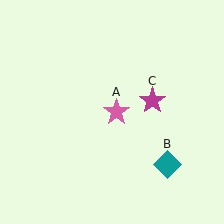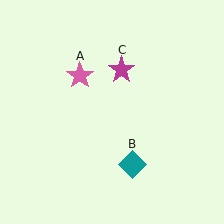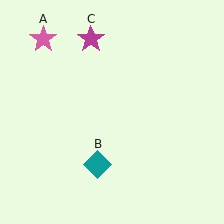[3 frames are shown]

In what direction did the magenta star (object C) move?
The magenta star (object C) moved up and to the left.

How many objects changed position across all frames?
3 objects changed position: pink star (object A), teal diamond (object B), magenta star (object C).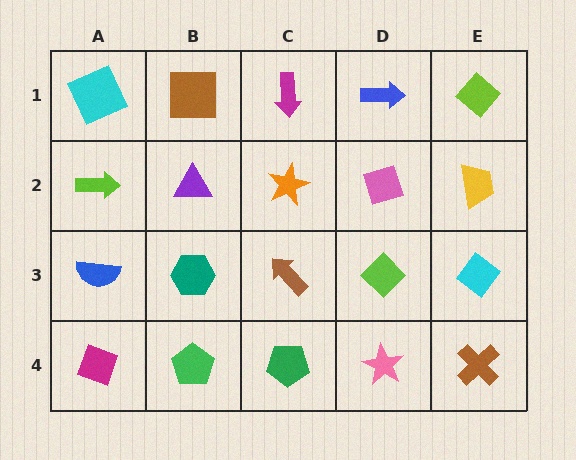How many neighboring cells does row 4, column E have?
2.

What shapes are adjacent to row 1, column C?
An orange star (row 2, column C), a brown square (row 1, column B), a blue arrow (row 1, column D).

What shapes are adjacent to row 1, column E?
A yellow trapezoid (row 2, column E), a blue arrow (row 1, column D).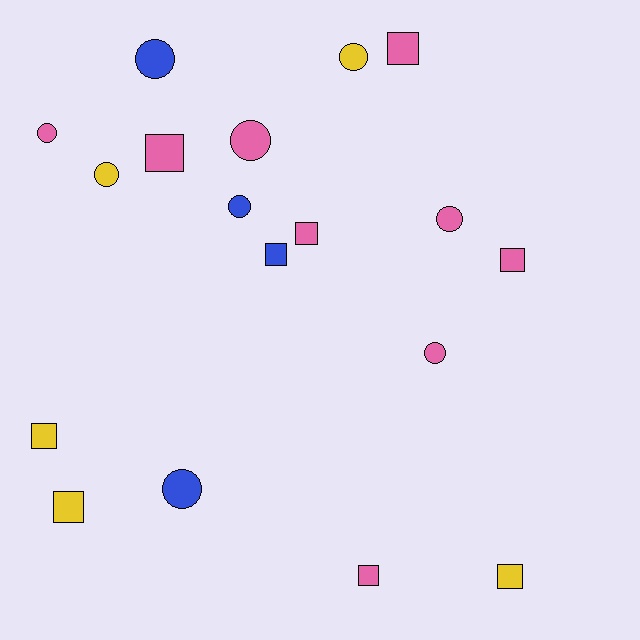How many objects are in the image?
There are 18 objects.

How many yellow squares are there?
There are 3 yellow squares.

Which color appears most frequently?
Pink, with 9 objects.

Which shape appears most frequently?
Circle, with 9 objects.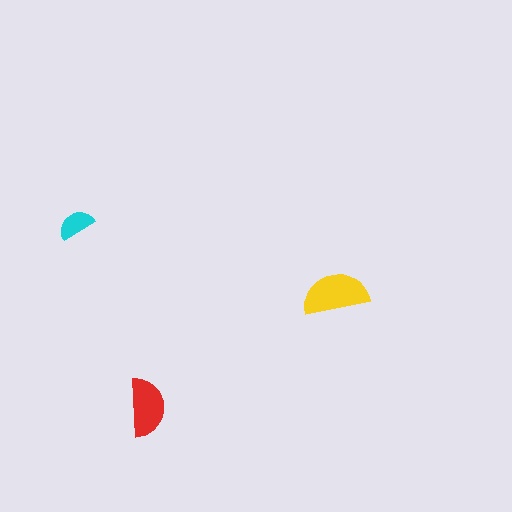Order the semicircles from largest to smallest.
the yellow one, the red one, the cyan one.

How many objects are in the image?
There are 3 objects in the image.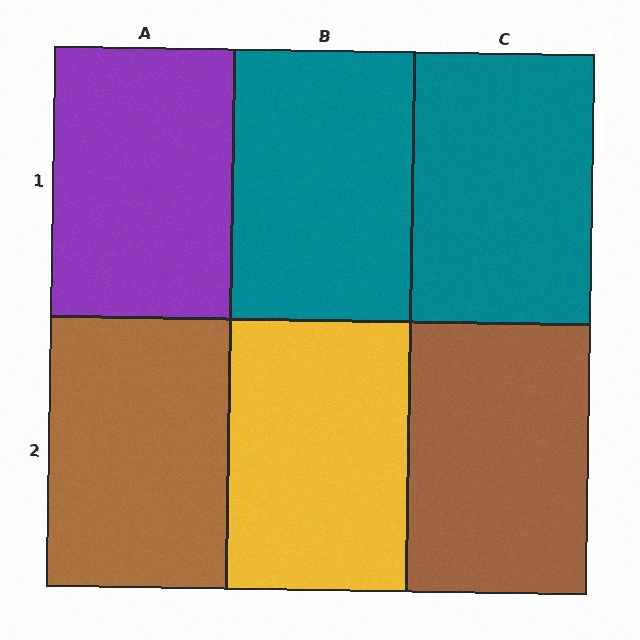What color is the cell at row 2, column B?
Yellow.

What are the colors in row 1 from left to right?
Purple, teal, teal.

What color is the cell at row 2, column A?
Brown.